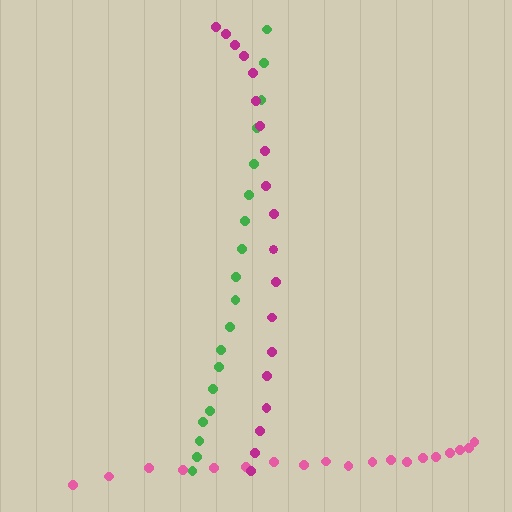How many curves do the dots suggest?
There are 3 distinct paths.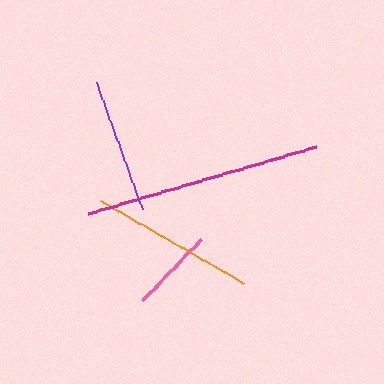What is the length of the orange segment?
The orange segment is approximately 164 pixels long.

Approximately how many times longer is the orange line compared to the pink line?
The orange line is approximately 1.9 times the length of the pink line.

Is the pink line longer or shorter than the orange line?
The orange line is longer than the pink line.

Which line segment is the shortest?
The pink line is the shortest at approximately 86 pixels.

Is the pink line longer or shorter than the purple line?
The purple line is longer than the pink line.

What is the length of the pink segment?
The pink segment is approximately 86 pixels long.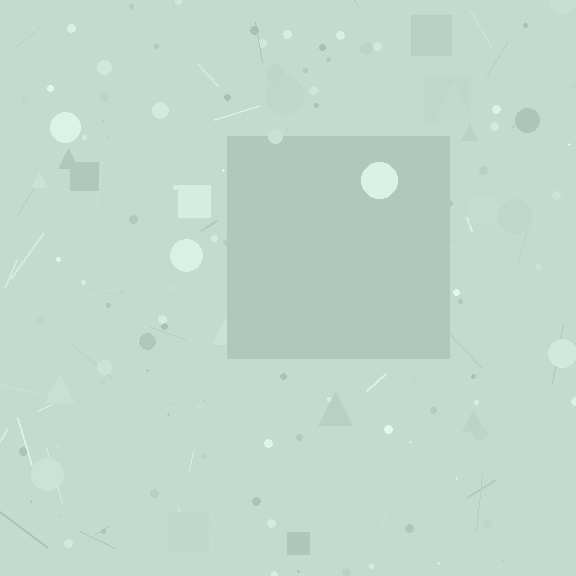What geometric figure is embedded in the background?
A square is embedded in the background.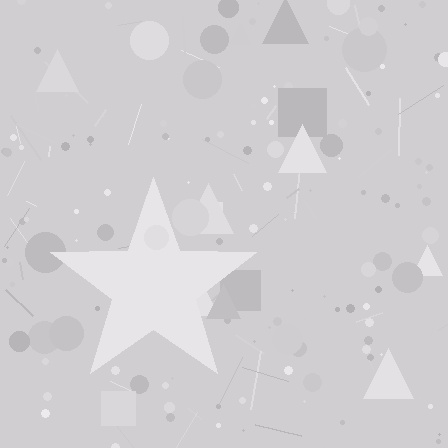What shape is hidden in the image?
A star is hidden in the image.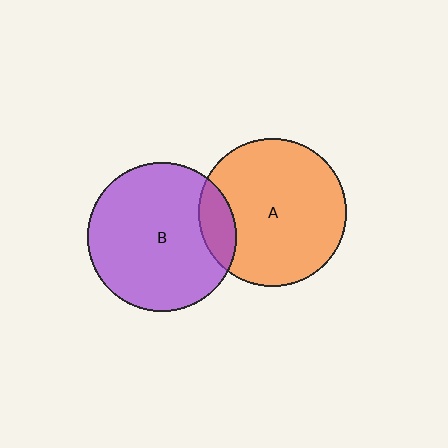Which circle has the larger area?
Circle B (purple).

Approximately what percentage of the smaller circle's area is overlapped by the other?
Approximately 15%.